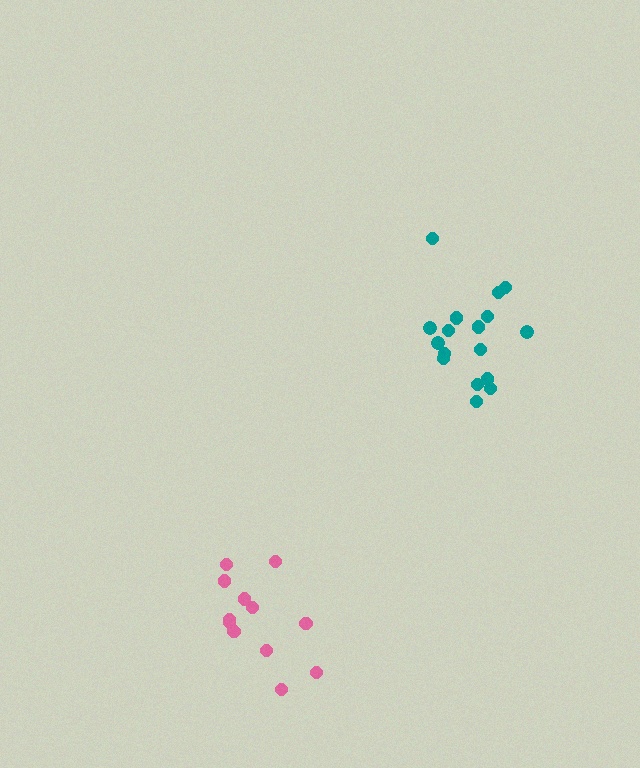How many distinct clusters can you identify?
There are 2 distinct clusters.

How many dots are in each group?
Group 1: 17 dots, Group 2: 12 dots (29 total).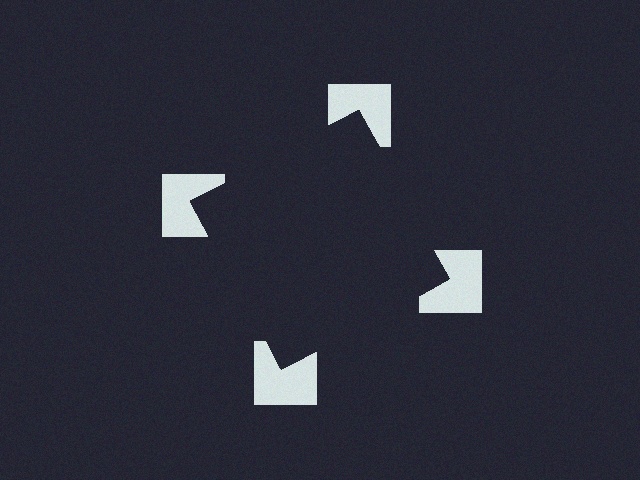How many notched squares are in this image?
There are 4 — one at each vertex of the illusory square.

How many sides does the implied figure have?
4 sides.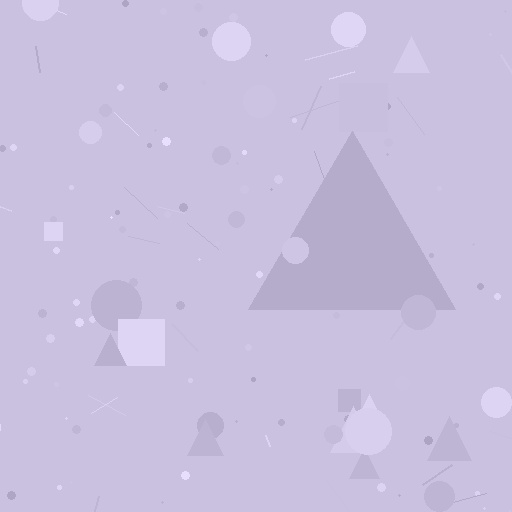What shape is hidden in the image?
A triangle is hidden in the image.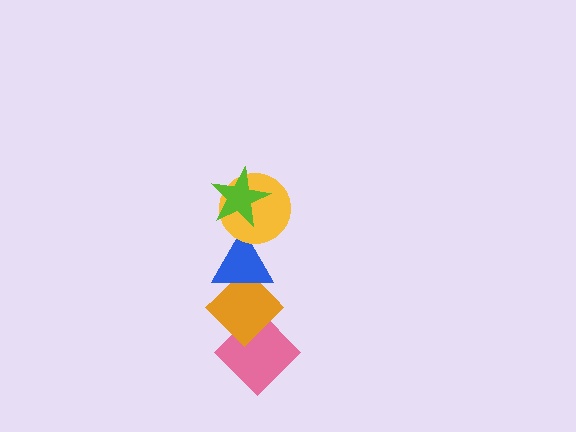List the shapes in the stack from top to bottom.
From top to bottom: the lime star, the yellow circle, the blue triangle, the orange diamond, the pink diamond.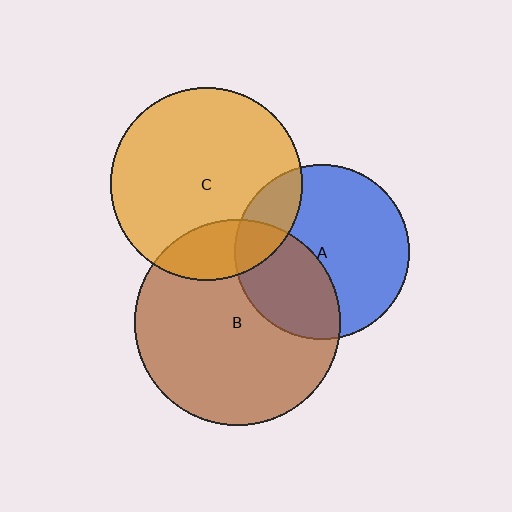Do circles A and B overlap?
Yes.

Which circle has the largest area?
Circle B (brown).